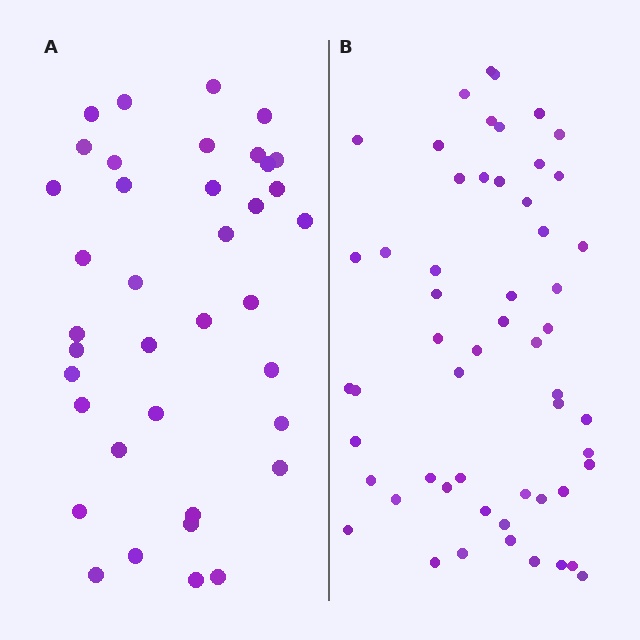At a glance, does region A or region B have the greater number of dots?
Region B (the right region) has more dots.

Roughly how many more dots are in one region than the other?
Region B has approximately 15 more dots than region A.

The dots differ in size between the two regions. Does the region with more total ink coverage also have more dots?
No. Region A has more total ink coverage because its dots are larger, but region B actually contains more individual dots. Total area can be misleading — the number of items is what matters here.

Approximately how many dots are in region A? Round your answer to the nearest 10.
About 40 dots. (The exact count is 38, which rounds to 40.)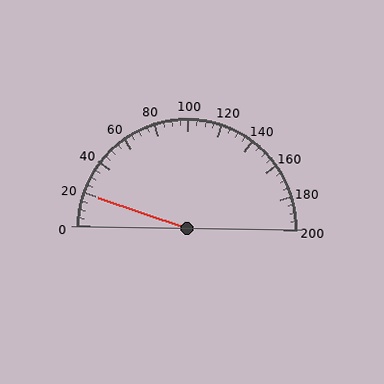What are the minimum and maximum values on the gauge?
The gauge ranges from 0 to 200.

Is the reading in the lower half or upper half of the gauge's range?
The reading is in the lower half of the range (0 to 200).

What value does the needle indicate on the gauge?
The needle indicates approximately 20.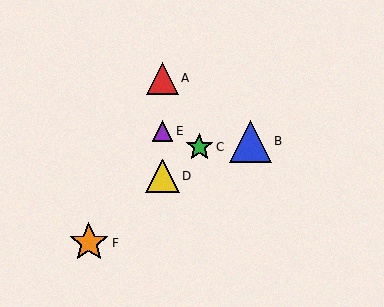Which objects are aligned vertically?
Objects A, D, E are aligned vertically.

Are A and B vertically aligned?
No, A is at x≈162 and B is at x≈250.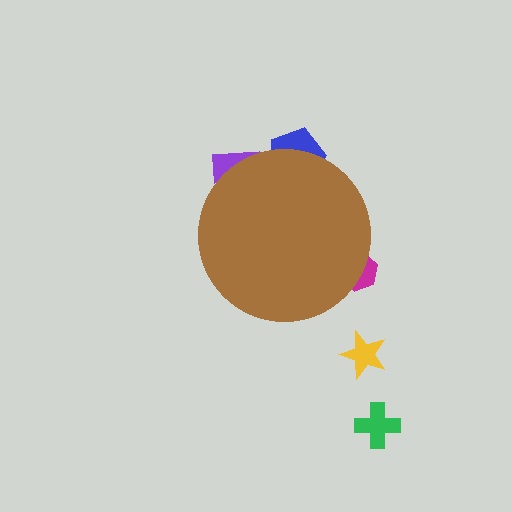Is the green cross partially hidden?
No, the green cross is fully visible.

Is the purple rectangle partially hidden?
Yes, the purple rectangle is partially hidden behind the brown circle.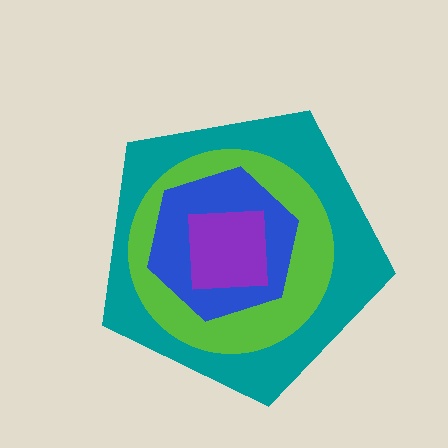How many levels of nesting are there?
4.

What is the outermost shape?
The teal pentagon.